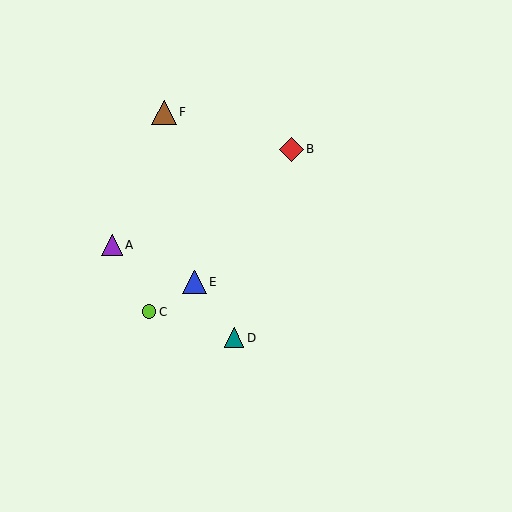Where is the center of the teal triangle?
The center of the teal triangle is at (234, 338).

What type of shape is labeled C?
Shape C is a lime circle.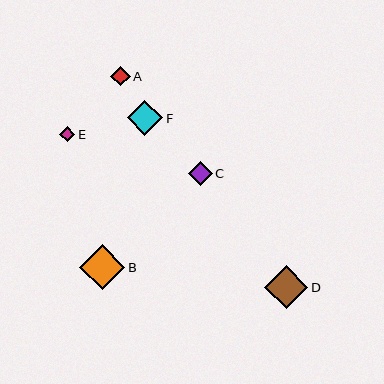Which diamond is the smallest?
Diamond E is the smallest with a size of approximately 15 pixels.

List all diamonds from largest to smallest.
From largest to smallest: B, D, F, C, A, E.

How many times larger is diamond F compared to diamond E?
Diamond F is approximately 2.4 times the size of diamond E.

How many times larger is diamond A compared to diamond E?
Diamond A is approximately 1.3 times the size of diamond E.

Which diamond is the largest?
Diamond B is the largest with a size of approximately 45 pixels.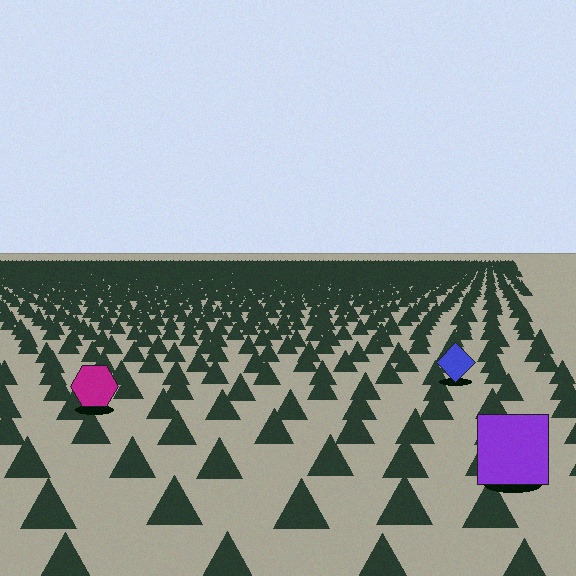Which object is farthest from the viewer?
The blue diamond is farthest from the viewer. It appears smaller and the ground texture around it is denser.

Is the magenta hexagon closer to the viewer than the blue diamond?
Yes. The magenta hexagon is closer — you can tell from the texture gradient: the ground texture is coarser near it.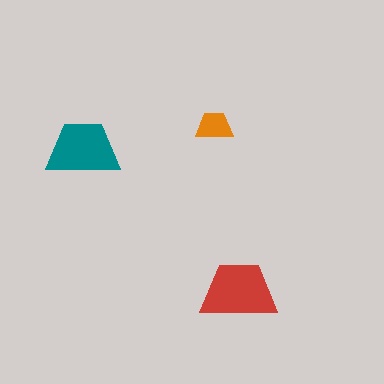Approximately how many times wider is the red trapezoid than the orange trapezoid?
About 2 times wider.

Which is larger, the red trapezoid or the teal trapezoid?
The red one.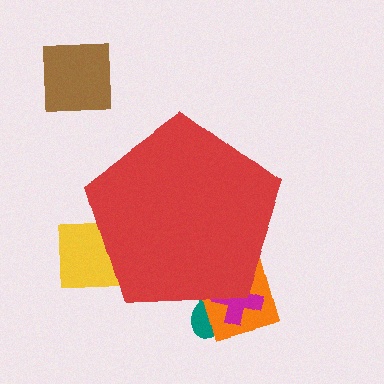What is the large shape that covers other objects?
A red pentagon.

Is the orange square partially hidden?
Yes, the orange square is partially hidden behind the red pentagon.